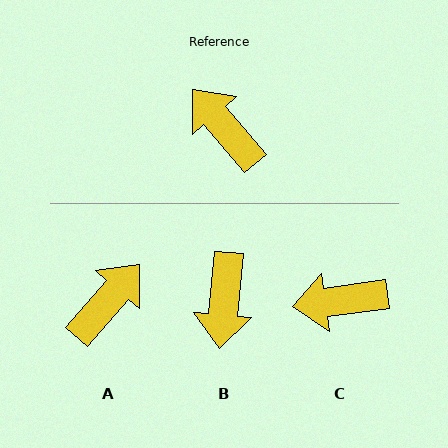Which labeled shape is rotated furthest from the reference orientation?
B, about 134 degrees away.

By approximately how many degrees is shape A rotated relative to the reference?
Approximately 81 degrees clockwise.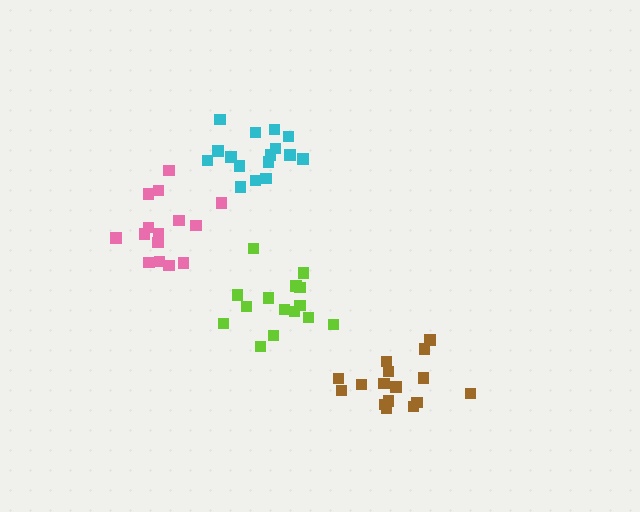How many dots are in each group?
Group 1: 16 dots, Group 2: 16 dots, Group 3: 15 dots, Group 4: 16 dots (63 total).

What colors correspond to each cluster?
The clusters are colored: cyan, lime, pink, brown.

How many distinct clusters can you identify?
There are 4 distinct clusters.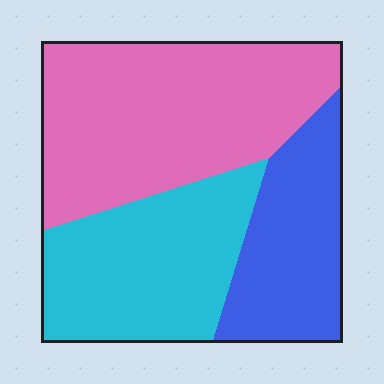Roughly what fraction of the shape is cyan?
Cyan takes up about one third (1/3) of the shape.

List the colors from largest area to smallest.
From largest to smallest: pink, cyan, blue.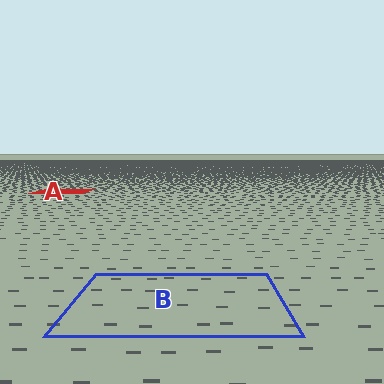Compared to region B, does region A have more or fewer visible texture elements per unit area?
Region A has more texture elements per unit area — they are packed more densely because it is farther away.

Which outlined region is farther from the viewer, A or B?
Region A is farther from the viewer — the texture elements inside it appear smaller and more densely packed.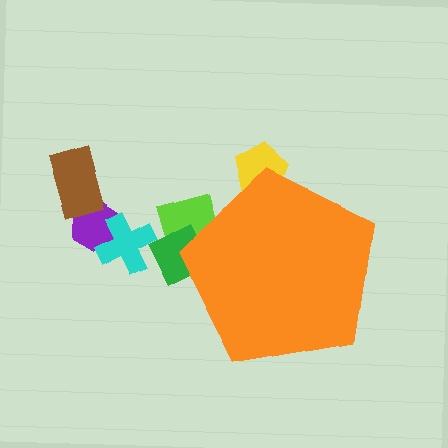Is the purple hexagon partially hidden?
No, the purple hexagon is fully visible.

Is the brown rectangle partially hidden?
No, the brown rectangle is fully visible.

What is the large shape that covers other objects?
An orange pentagon.